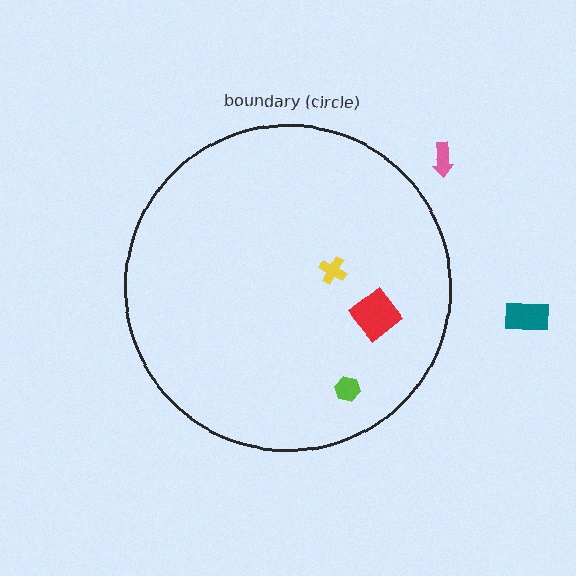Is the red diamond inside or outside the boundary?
Inside.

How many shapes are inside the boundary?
3 inside, 2 outside.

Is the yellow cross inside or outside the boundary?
Inside.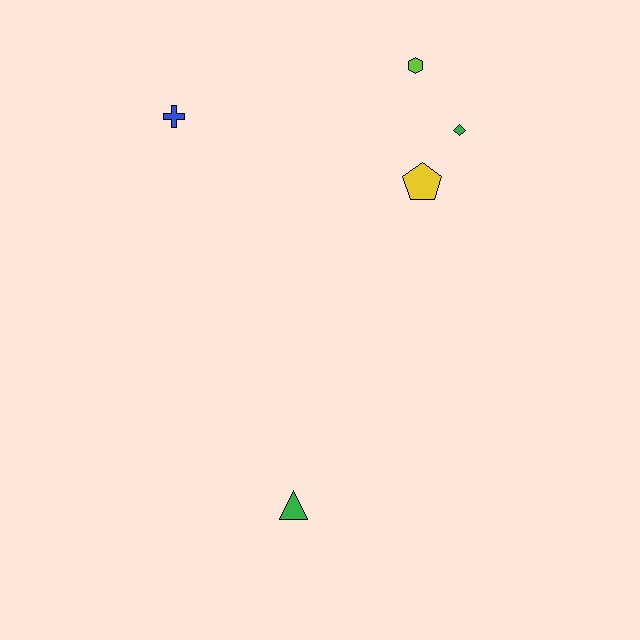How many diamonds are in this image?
There is 1 diamond.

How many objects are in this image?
There are 5 objects.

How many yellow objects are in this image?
There is 1 yellow object.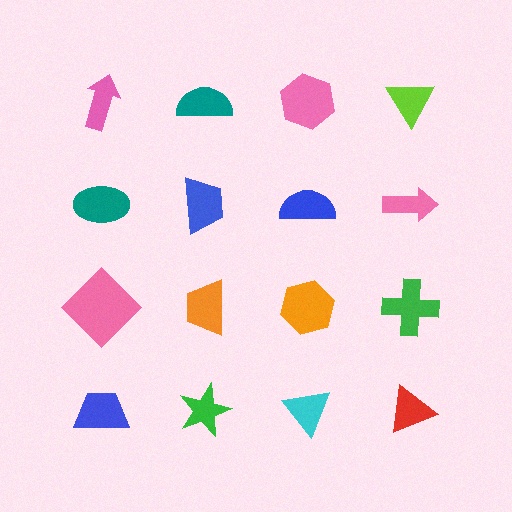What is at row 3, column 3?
An orange hexagon.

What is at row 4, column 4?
A red triangle.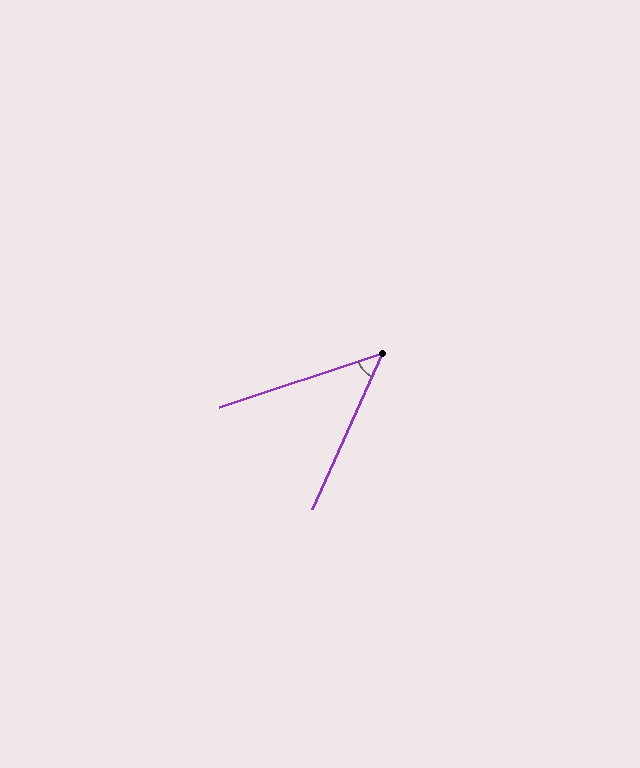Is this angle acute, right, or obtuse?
It is acute.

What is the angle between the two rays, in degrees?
Approximately 48 degrees.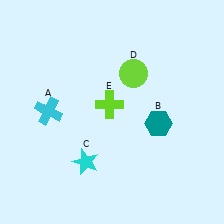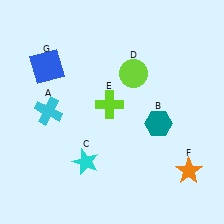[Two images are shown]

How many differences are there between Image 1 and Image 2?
There are 2 differences between the two images.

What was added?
An orange star (F), a blue square (G) were added in Image 2.